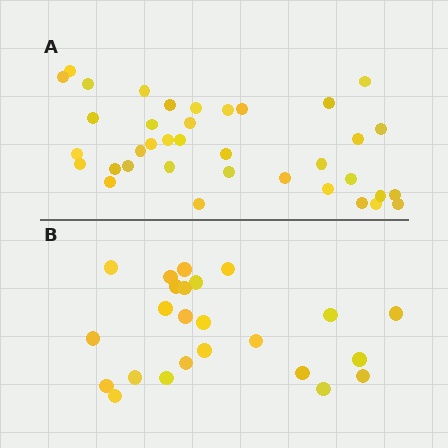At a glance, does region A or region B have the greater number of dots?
Region A (the top region) has more dots.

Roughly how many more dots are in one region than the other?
Region A has approximately 15 more dots than region B.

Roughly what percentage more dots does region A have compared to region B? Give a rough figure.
About 55% more.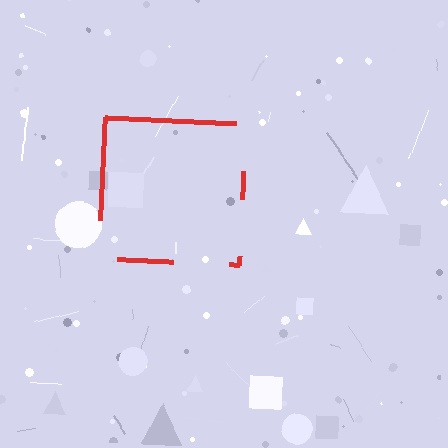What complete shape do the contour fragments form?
The contour fragments form a square.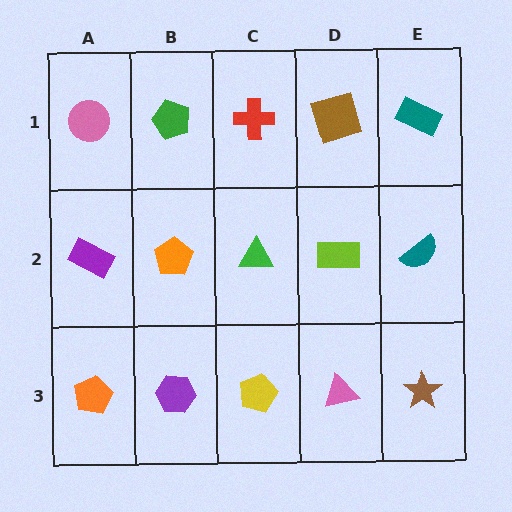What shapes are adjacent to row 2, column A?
A pink circle (row 1, column A), an orange pentagon (row 3, column A), an orange pentagon (row 2, column B).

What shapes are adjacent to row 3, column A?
A purple rectangle (row 2, column A), a purple hexagon (row 3, column B).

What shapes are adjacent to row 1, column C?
A green triangle (row 2, column C), a green pentagon (row 1, column B), a brown square (row 1, column D).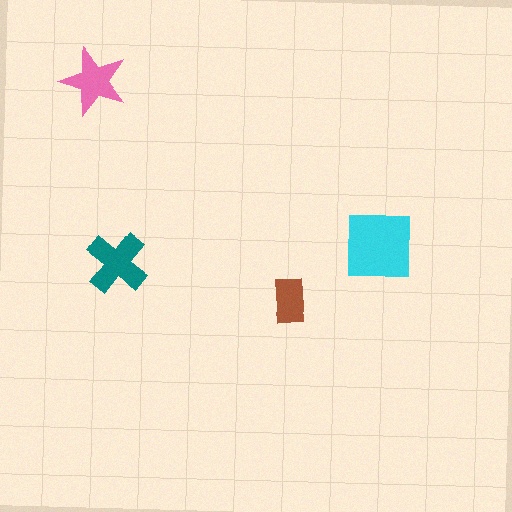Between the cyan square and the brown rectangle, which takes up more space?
The cyan square.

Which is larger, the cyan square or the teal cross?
The cyan square.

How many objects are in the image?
There are 4 objects in the image.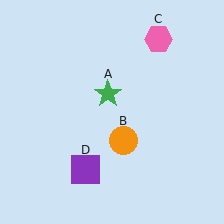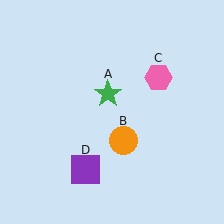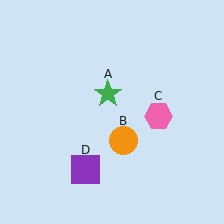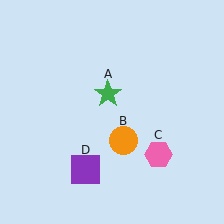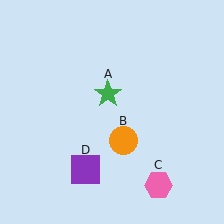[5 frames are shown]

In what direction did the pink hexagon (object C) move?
The pink hexagon (object C) moved down.